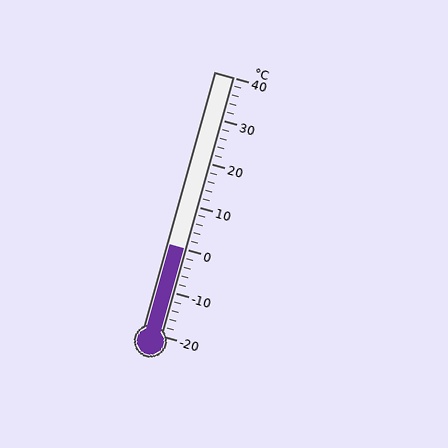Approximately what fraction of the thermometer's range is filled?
The thermometer is filled to approximately 35% of its range.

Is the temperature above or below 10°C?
The temperature is below 10°C.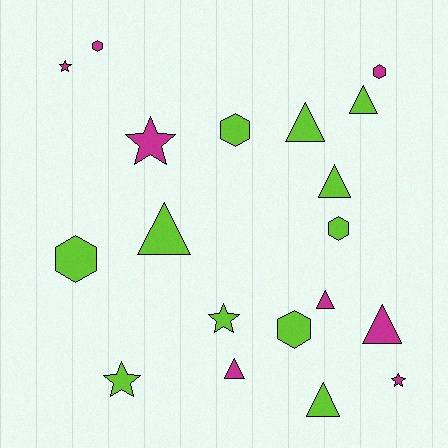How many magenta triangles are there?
There are 3 magenta triangles.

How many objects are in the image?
There are 19 objects.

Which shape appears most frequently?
Triangle, with 8 objects.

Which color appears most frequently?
Lime, with 11 objects.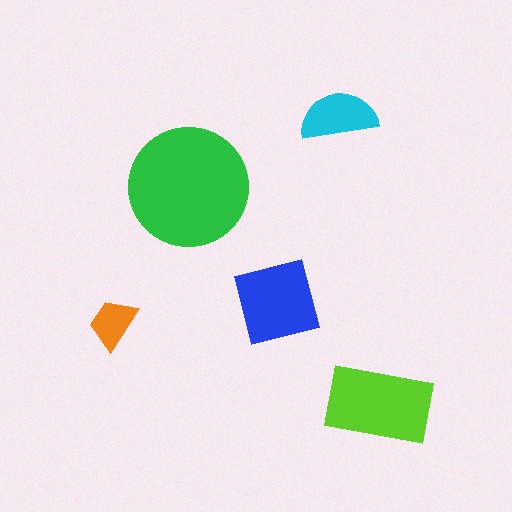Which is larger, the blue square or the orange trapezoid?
The blue square.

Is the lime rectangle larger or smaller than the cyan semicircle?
Larger.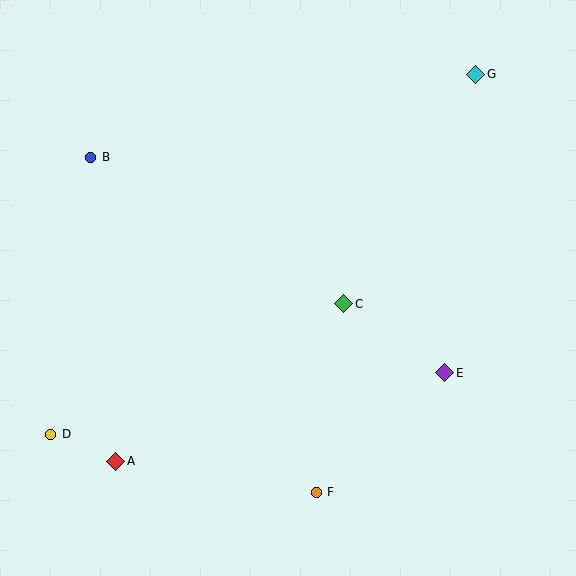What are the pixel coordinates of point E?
Point E is at (444, 373).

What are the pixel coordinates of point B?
Point B is at (91, 157).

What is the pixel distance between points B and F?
The distance between B and F is 403 pixels.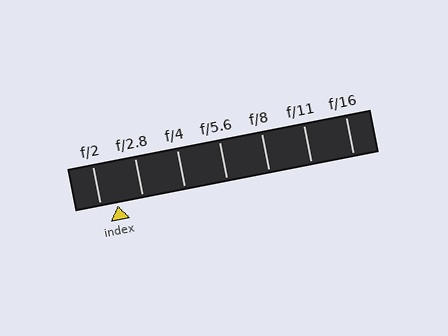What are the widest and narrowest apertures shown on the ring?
The widest aperture shown is f/2 and the narrowest is f/16.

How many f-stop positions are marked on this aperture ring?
There are 7 f-stop positions marked.